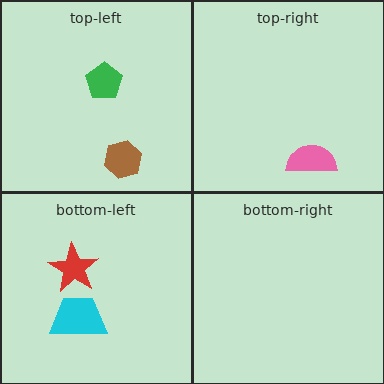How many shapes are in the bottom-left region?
2.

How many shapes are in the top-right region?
1.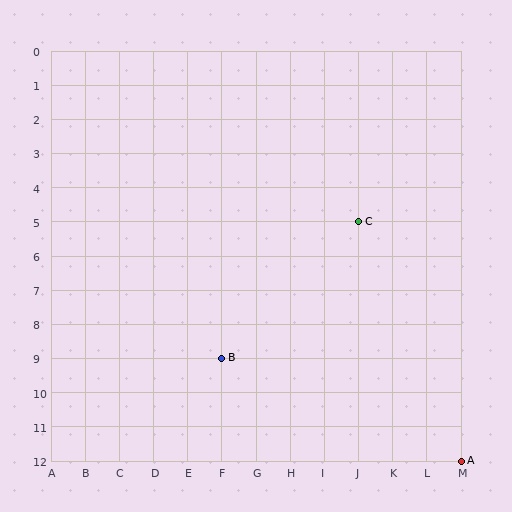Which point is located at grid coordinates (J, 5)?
Point C is at (J, 5).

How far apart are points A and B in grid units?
Points A and B are 7 columns and 3 rows apart (about 7.6 grid units diagonally).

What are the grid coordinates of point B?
Point B is at grid coordinates (F, 9).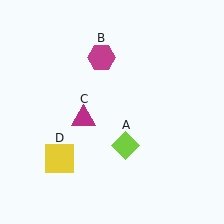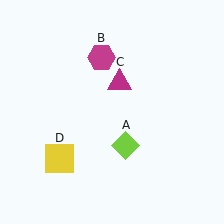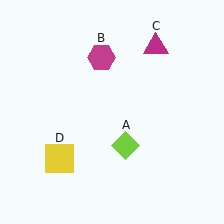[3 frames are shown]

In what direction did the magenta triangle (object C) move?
The magenta triangle (object C) moved up and to the right.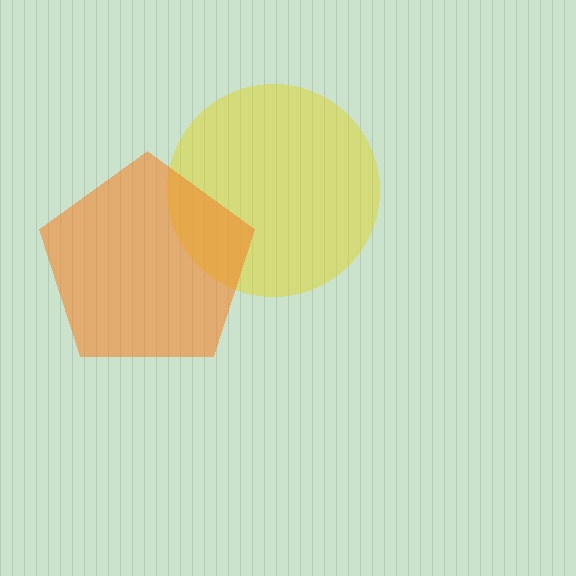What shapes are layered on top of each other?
The layered shapes are: a yellow circle, an orange pentagon.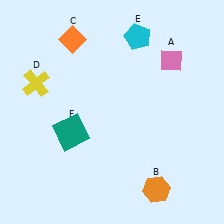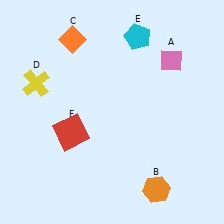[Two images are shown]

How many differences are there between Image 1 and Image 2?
There is 1 difference between the two images.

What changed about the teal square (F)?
In Image 1, F is teal. In Image 2, it changed to red.